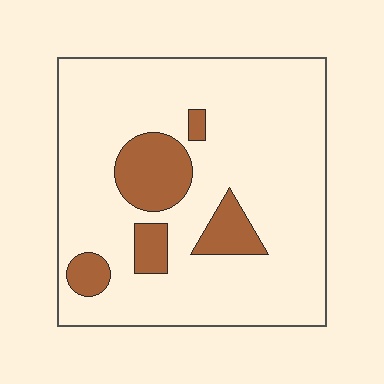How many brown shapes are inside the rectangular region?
5.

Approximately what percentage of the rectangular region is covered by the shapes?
Approximately 15%.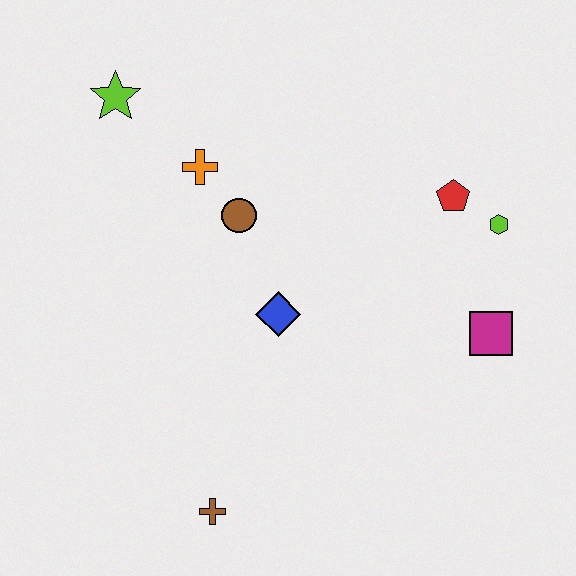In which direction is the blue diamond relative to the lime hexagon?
The blue diamond is to the left of the lime hexagon.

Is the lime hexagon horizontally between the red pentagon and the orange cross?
No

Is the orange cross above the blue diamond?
Yes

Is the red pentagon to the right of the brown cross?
Yes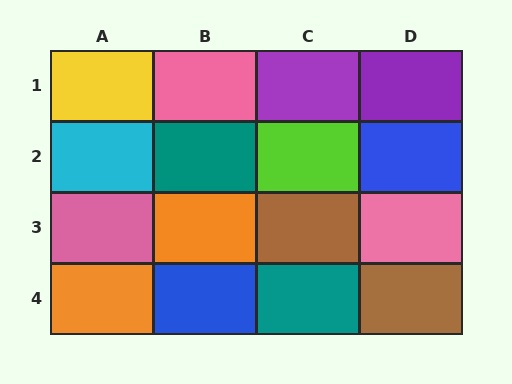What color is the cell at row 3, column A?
Pink.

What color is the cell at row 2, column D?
Blue.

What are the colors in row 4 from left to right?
Orange, blue, teal, brown.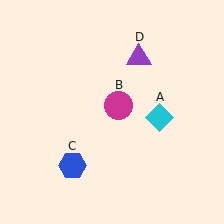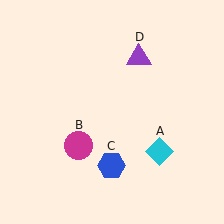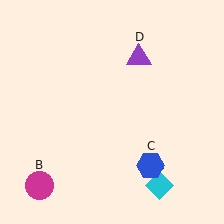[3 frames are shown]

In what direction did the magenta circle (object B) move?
The magenta circle (object B) moved down and to the left.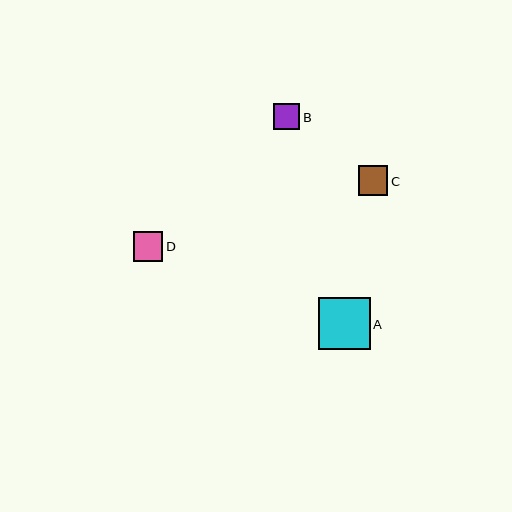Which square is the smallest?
Square B is the smallest with a size of approximately 26 pixels.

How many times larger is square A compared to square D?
Square A is approximately 1.8 times the size of square D.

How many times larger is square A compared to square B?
Square A is approximately 2.0 times the size of square B.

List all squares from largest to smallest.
From largest to smallest: A, C, D, B.